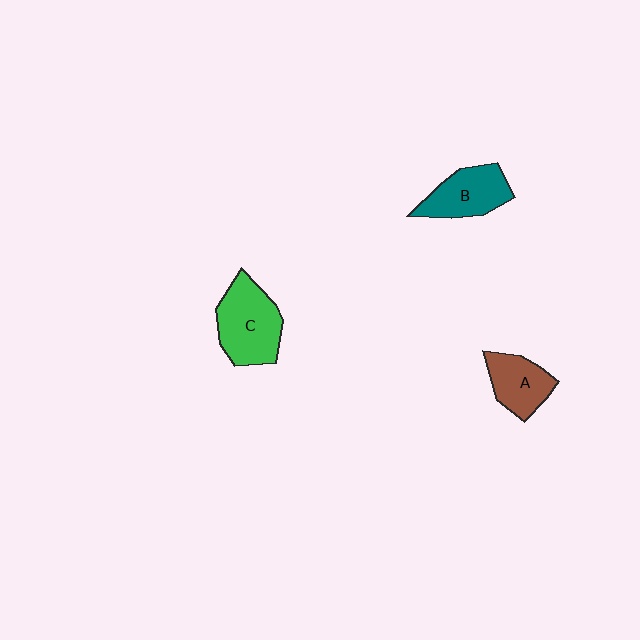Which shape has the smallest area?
Shape A (brown).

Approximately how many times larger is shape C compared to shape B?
Approximately 1.3 times.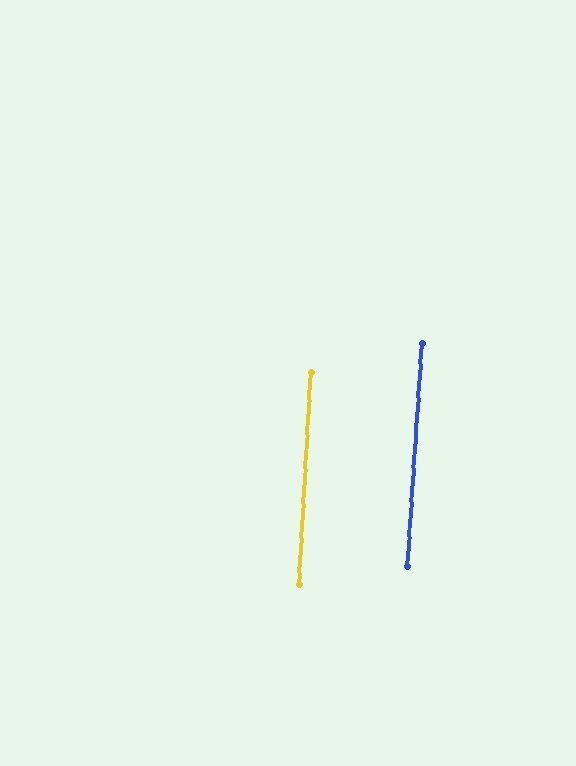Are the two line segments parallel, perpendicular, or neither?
Parallel — their directions differ by only 0.6°.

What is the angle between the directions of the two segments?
Approximately 1 degree.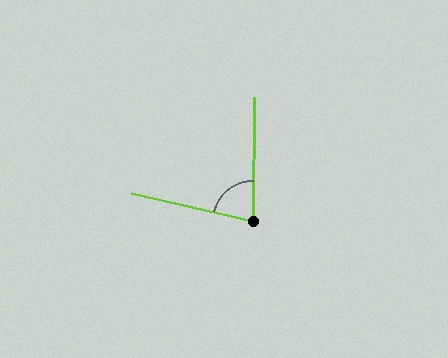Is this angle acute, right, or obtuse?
It is acute.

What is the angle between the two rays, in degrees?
Approximately 78 degrees.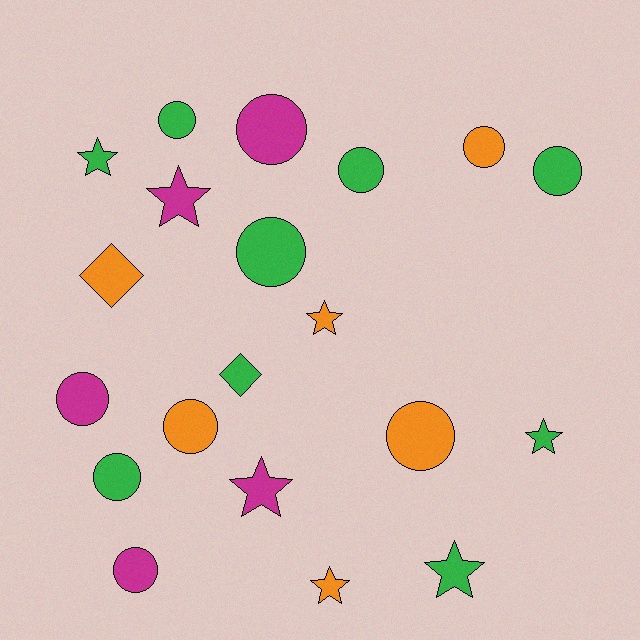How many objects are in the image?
There are 20 objects.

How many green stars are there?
There are 3 green stars.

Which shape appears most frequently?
Circle, with 11 objects.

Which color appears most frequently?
Green, with 9 objects.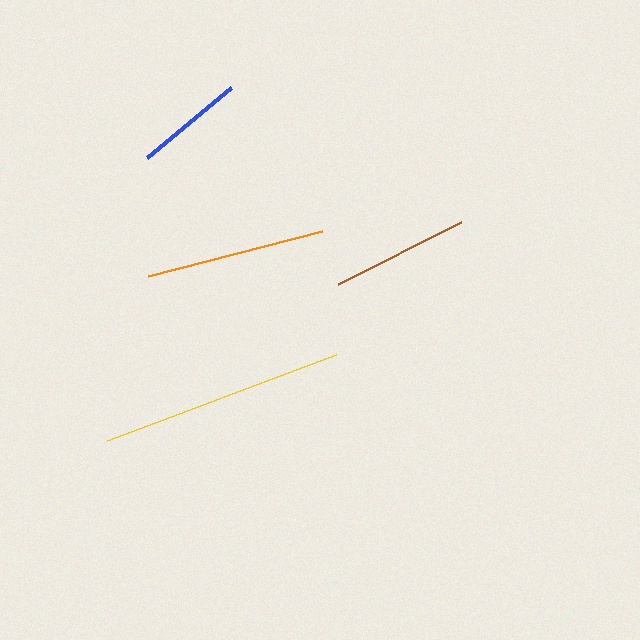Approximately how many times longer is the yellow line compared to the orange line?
The yellow line is approximately 1.4 times the length of the orange line.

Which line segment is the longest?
The yellow line is the longest at approximately 244 pixels.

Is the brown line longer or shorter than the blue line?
The brown line is longer than the blue line.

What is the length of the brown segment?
The brown segment is approximately 138 pixels long.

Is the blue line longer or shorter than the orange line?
The orange line is longer than the blue line.